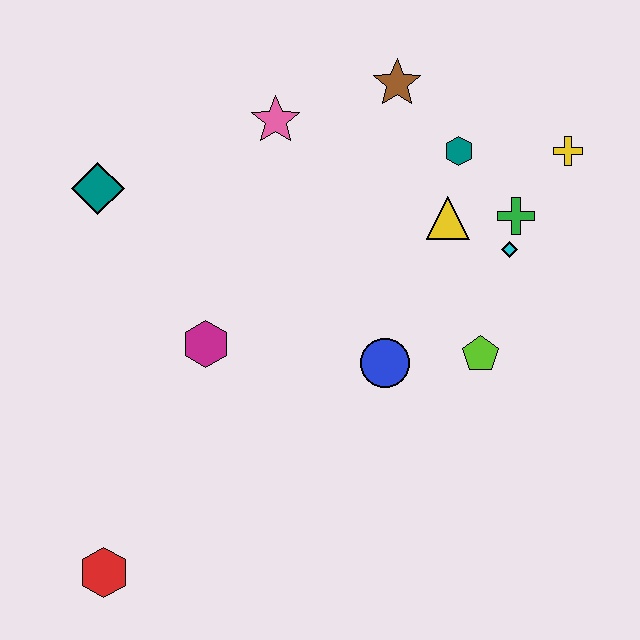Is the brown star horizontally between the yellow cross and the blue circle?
Yes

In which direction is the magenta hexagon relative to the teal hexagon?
The magenta hexagon is to the left of the teal hexagon.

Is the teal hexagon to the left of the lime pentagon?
Yes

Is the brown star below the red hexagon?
No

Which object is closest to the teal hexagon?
The yellow triangle is closest to the teal hexagon.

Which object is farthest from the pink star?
The red hexagon is farthest from the pink star.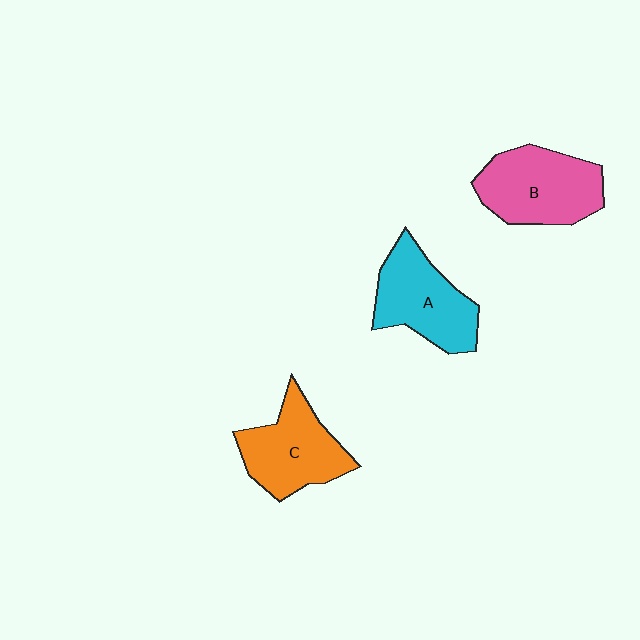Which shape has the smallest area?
Shape C (orange).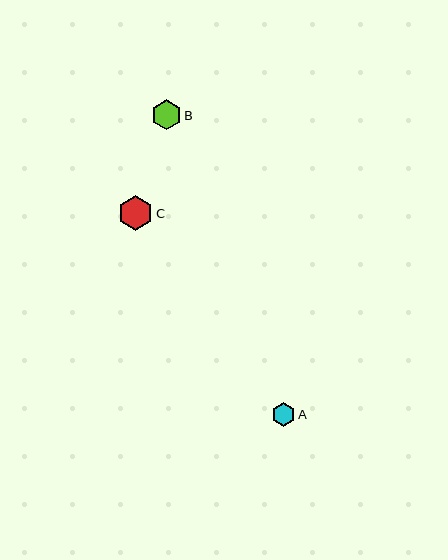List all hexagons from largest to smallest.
From largest to smallest: C, B, A.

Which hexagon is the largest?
Hexagon C is the largest with a size of approximately 35 pixels.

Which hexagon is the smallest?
Hexagon A is the smallest with a size of approximately 24 pixels.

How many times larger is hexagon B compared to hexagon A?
Hexagon B is approximately 1.3 times the size of hexagon A.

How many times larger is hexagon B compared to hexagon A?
Hexagon B is approximately 1.3 times the size of hexagon A.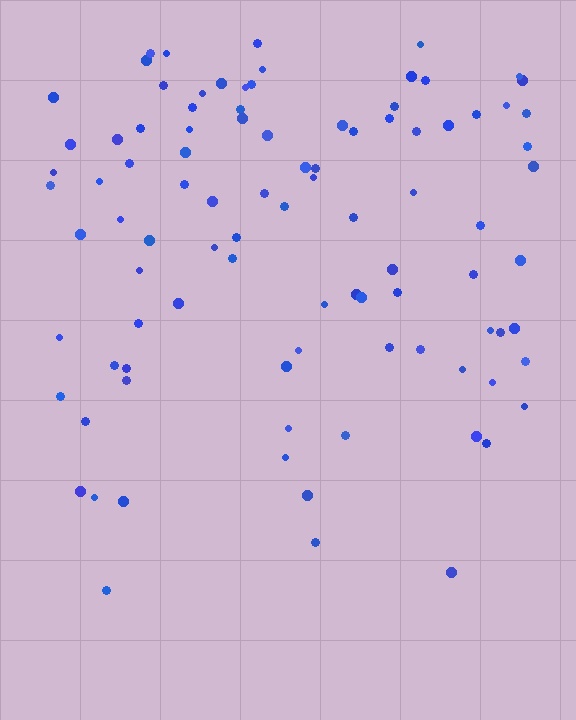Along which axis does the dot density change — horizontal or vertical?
Vertical.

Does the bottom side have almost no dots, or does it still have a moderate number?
Still a moderate number, just noticeably fewer than the top.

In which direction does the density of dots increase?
From bottom to top, with the top side densest.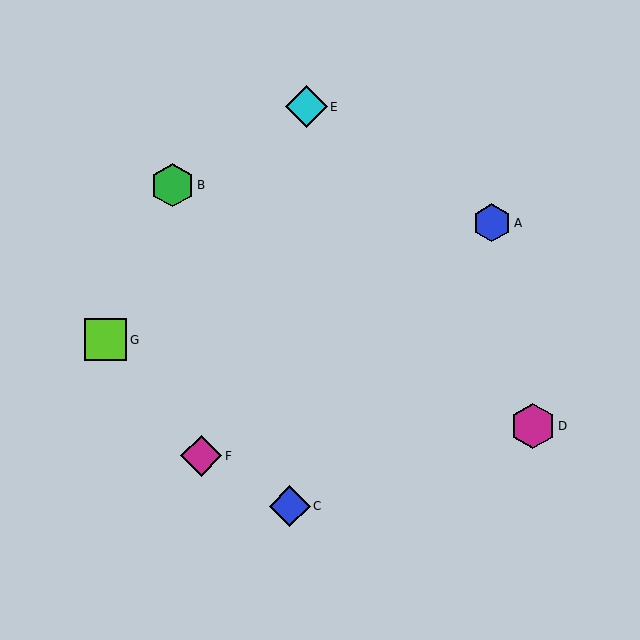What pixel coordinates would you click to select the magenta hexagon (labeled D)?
Click at (533, 426) to select the magenta hexagon D.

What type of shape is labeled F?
Shape F is a magenta diamond.